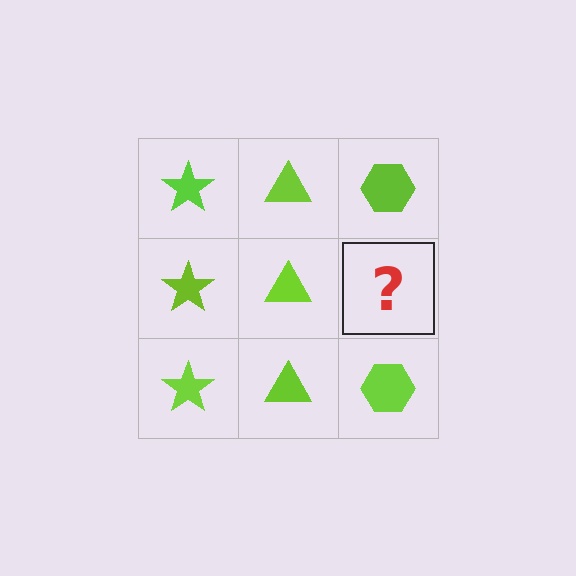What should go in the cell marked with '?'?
The missing cell should contain a lime hexagon.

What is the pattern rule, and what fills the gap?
The rule is that each column has a consistent shape. The gap should be filled with a lime hexagon.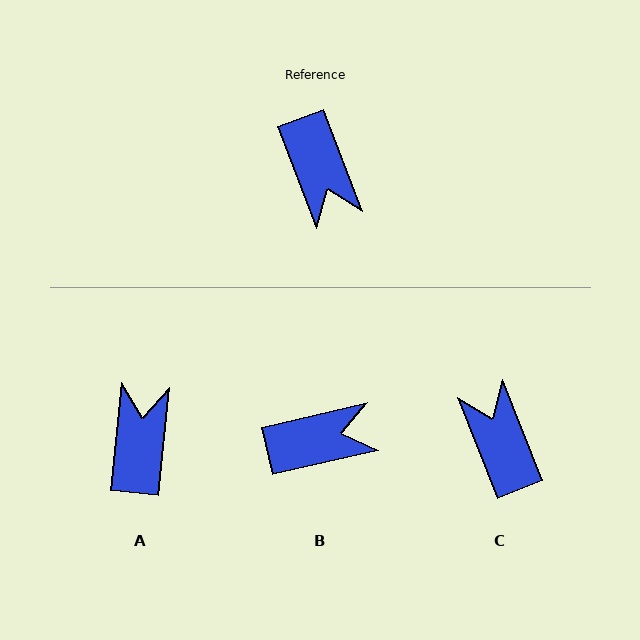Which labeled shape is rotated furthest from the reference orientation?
C, about 179 degrees away.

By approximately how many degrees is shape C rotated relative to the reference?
Approximately 179 degrees clockwise.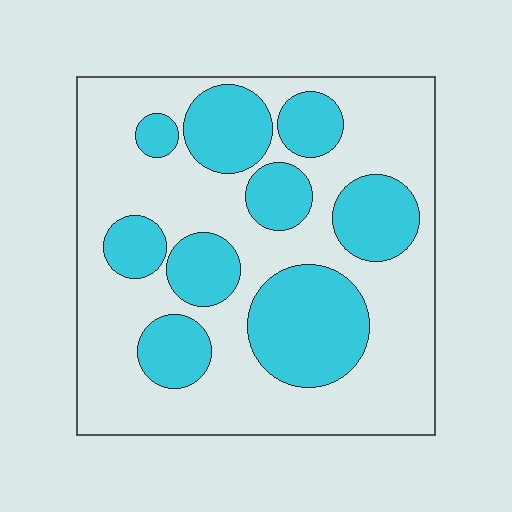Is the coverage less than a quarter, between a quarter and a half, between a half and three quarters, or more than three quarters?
Between a quarter and a half.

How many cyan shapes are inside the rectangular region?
9.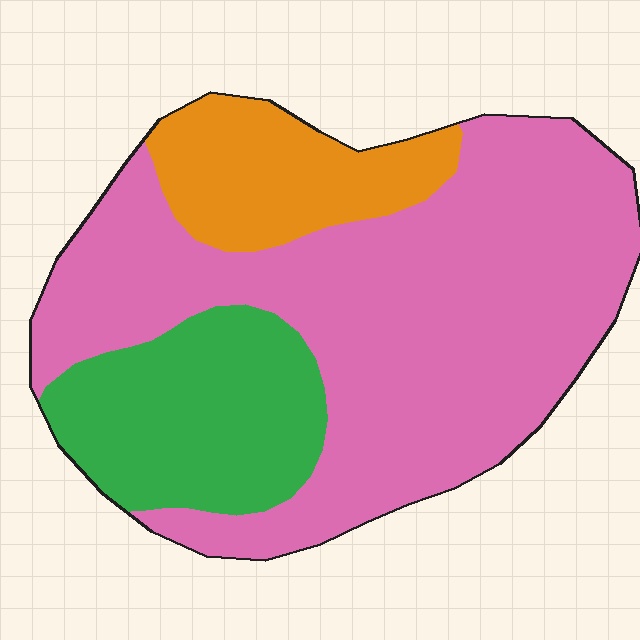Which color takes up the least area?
Orange, at roughly 15%.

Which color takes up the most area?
Pink, at roughly 65%.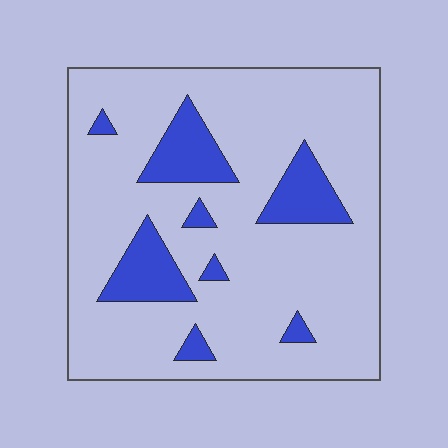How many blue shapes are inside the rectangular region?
8.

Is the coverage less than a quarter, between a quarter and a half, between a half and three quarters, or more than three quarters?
Less than a quarter.